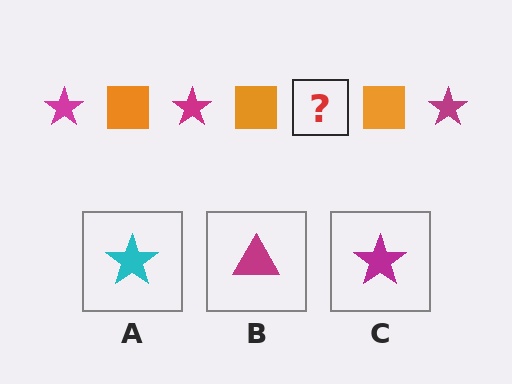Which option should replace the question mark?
Option C.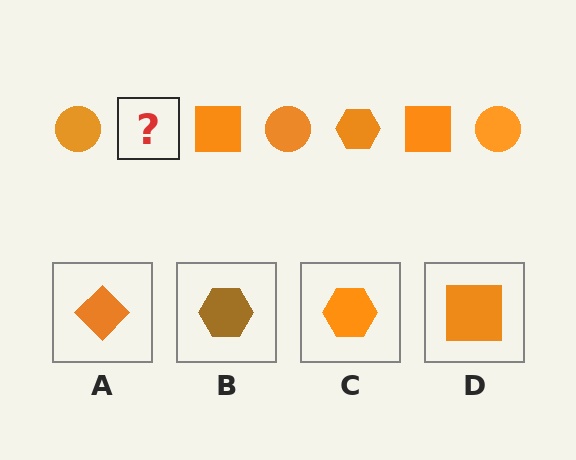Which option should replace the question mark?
Option C.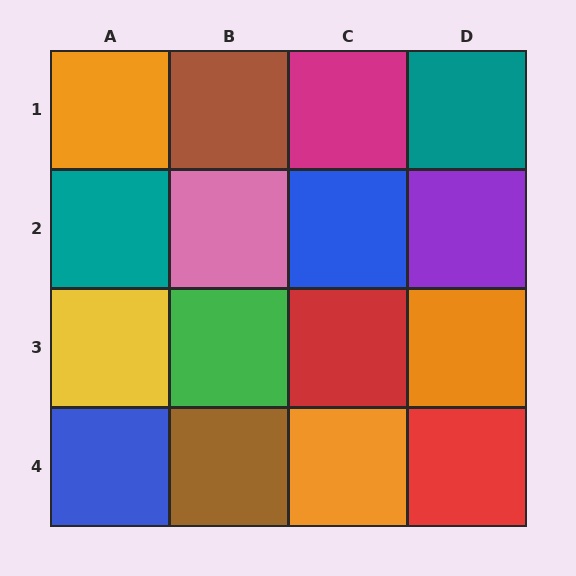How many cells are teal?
2 cells are teal.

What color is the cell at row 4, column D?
Red.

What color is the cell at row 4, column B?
Brown.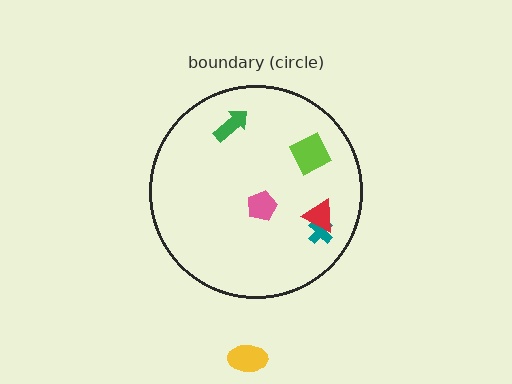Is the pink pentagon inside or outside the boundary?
Inside.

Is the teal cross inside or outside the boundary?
Inside.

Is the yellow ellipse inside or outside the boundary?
Outside.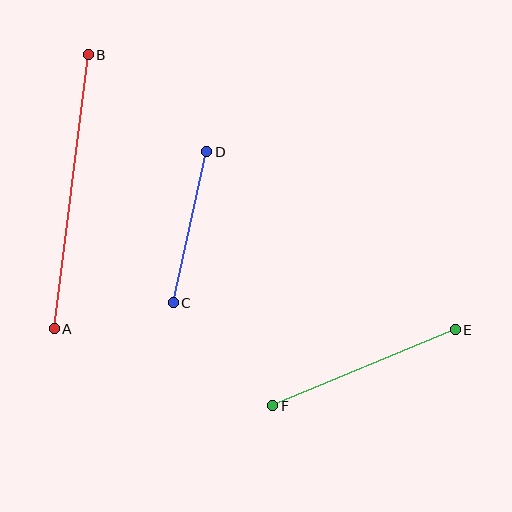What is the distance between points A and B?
The distance is approximately 276 pixels.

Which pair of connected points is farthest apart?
Points A and B are farthest apart.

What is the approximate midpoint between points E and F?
The midpoint is at approximately (364, 368) pixels.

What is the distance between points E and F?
The distance is approximately 198 pixels.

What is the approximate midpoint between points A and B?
The midpoint is at approximately (71, 192) pixels.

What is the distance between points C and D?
The distance is approximately 154 pixels.